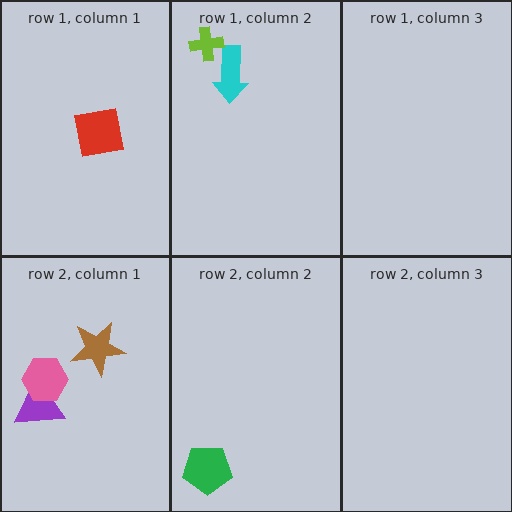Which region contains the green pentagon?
The row 2, column 2 region.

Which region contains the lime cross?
The row 1, column 2 region.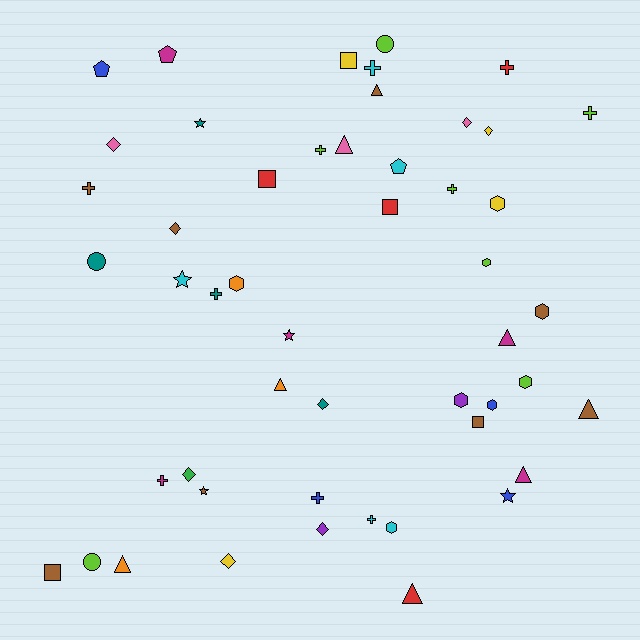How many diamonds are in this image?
There are 8 diamonds.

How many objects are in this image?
There are 50 objects.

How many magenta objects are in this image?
There are 5 magenta objects.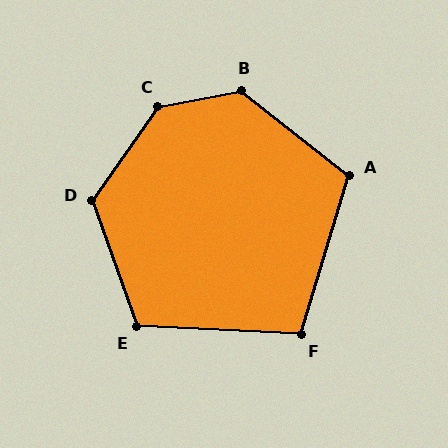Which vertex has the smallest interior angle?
F, at approximately 104 degrees.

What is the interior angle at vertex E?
Approximately 112 degrees (obtuse).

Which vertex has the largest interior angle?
C, at approximately 136 degrees.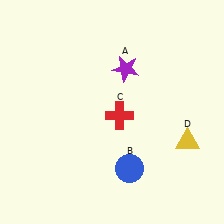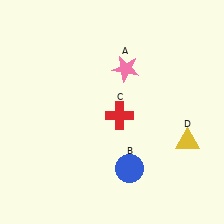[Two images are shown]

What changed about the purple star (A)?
In Image 1, A is purple. In Image 2, it changed to pink.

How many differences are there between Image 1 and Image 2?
There is 1 difference between the two images.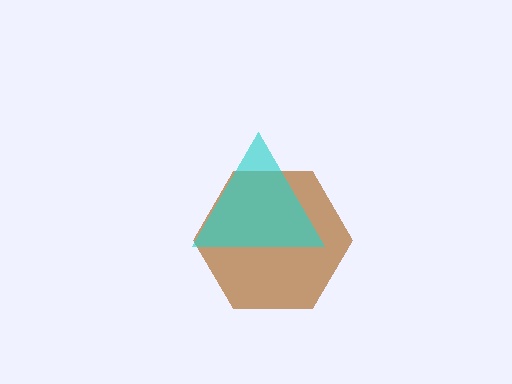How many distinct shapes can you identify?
There are 2 distinct shapes: a brown hexagon, a cyan triangle.